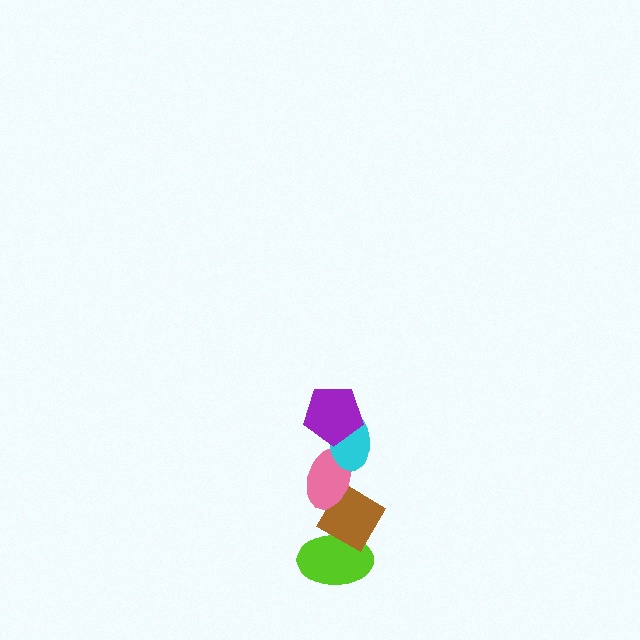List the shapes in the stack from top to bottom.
From top to bottom: the purple pentagon, the cyan ellipse, the pink ellipse, the brown diamond, the lime ellipse.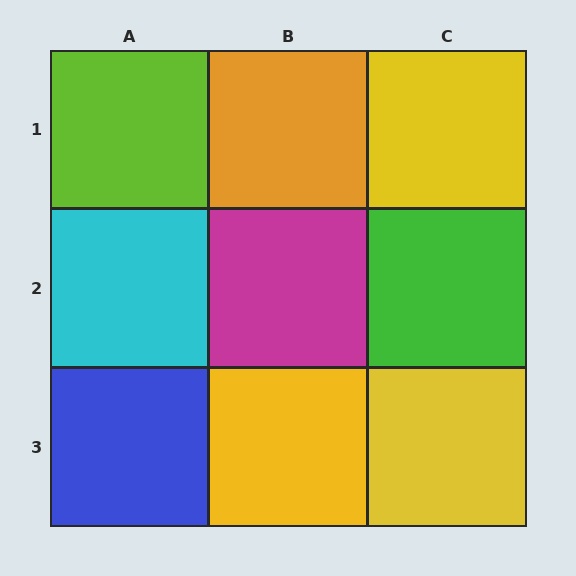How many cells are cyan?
1 cell is cyan.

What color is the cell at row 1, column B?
Orange.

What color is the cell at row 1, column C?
Yellow.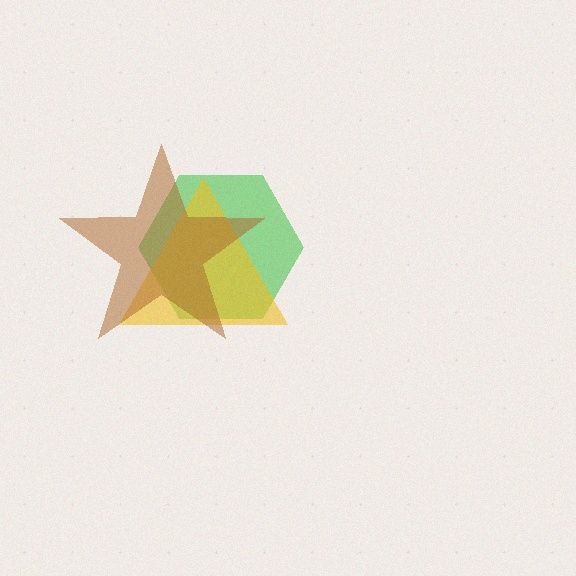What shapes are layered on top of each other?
The layered shapes are: a green hexagon, a yellow triangle, a brown star.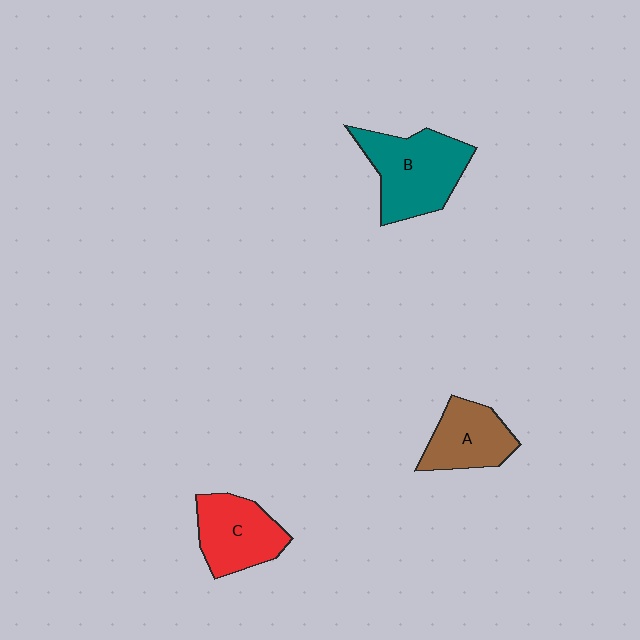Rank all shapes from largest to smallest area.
From largest to smallest: B (teal), C (red), A (brown).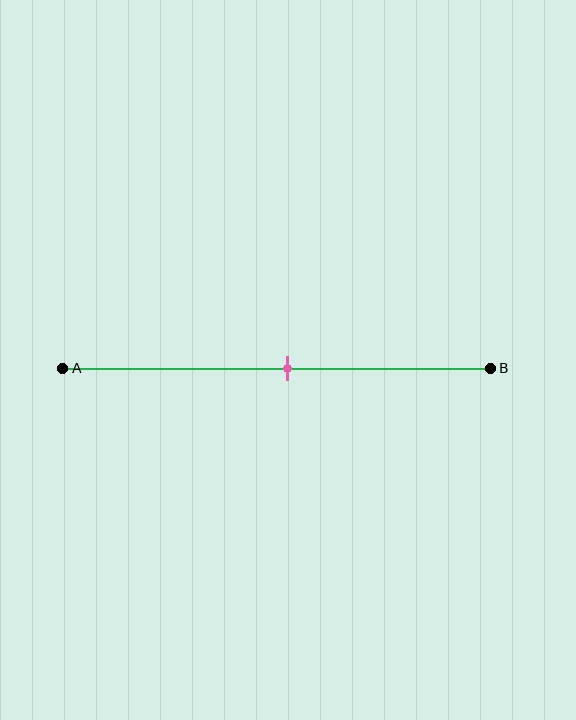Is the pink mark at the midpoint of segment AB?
Yes, the mark is approximately at the midpoint.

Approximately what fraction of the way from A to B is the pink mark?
The pink mark is approximately 50% of the way from A to B.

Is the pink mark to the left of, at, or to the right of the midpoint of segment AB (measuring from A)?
The pink mark is approximately at the midpoint of segment AB.